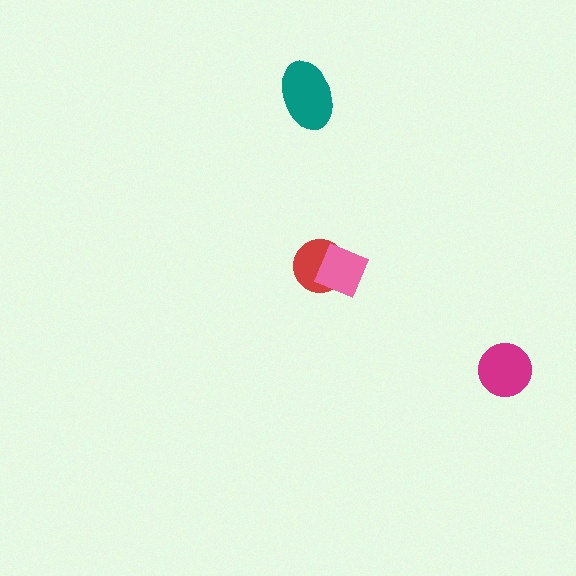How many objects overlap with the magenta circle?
0 objects overlap with the magenta circle.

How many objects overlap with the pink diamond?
1 object overlaps with the pink diamond.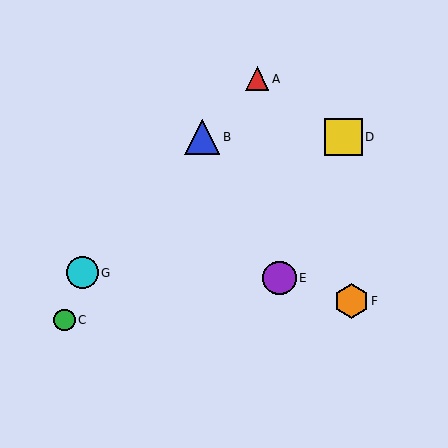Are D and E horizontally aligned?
No, D is at y≈137 and E is at y≈278.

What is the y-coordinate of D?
Object D is at y≈137.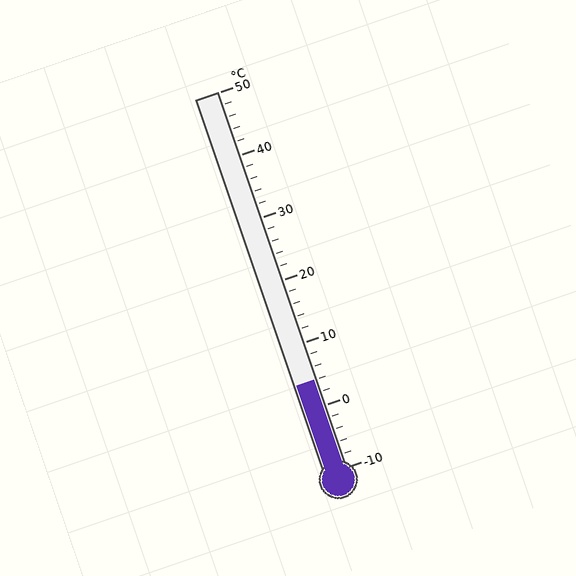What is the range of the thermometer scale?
The thermometer scale ranges from -10°C to 50°C.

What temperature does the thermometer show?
The thermometer shows approximately 4°C.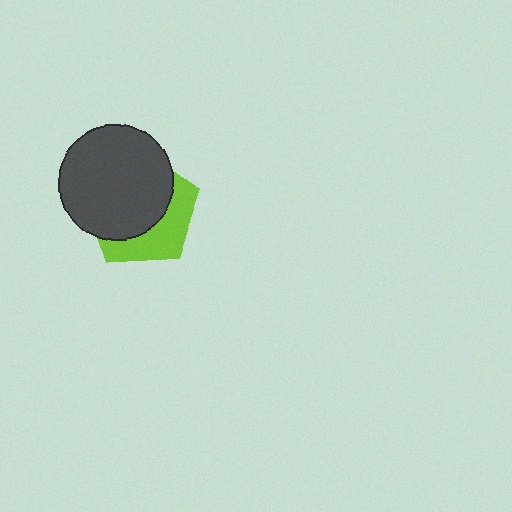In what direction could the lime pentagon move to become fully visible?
The lime pentagon could move toward the lower-right. That would shift it out from behind the dark gray circle entirely.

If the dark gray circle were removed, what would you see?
You would see the complete lime pentagon.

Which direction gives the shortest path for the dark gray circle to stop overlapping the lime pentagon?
Moving toward the upper-left gives the shortest separation.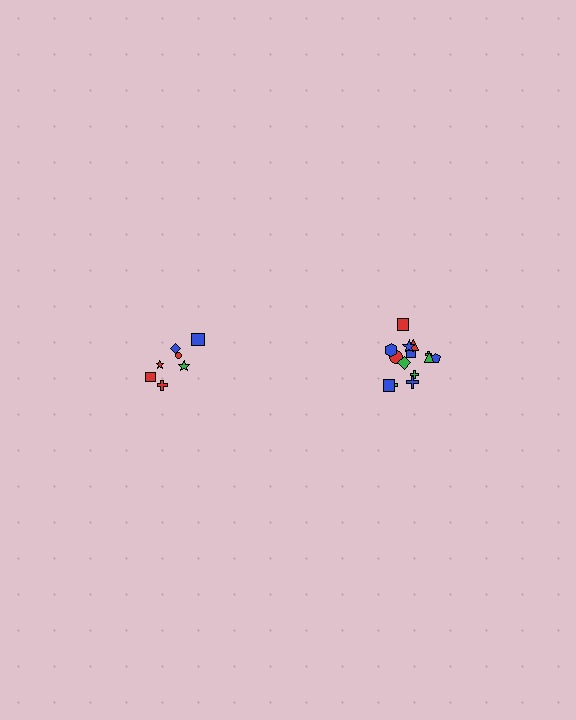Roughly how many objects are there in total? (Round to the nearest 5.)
Roughly 20 objects in total.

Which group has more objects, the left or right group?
The right group.